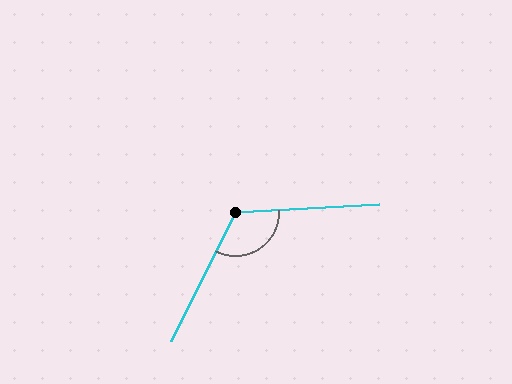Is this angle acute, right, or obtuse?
It is obtuse.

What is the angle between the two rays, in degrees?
Approximately 120 degrees.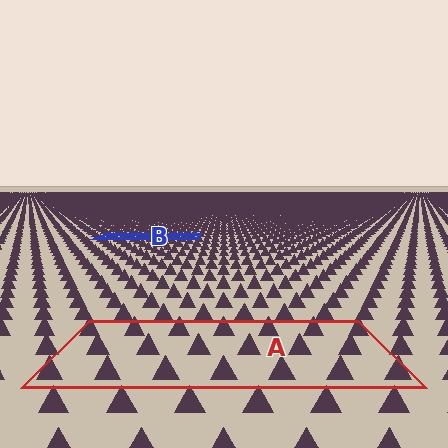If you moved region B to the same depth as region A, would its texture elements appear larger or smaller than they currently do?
They would appear larger. At a closer depth, the same texture elements are projected at a bigger on-screen size.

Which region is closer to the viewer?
Region A is closer. The texture elements there are larger and more spread out.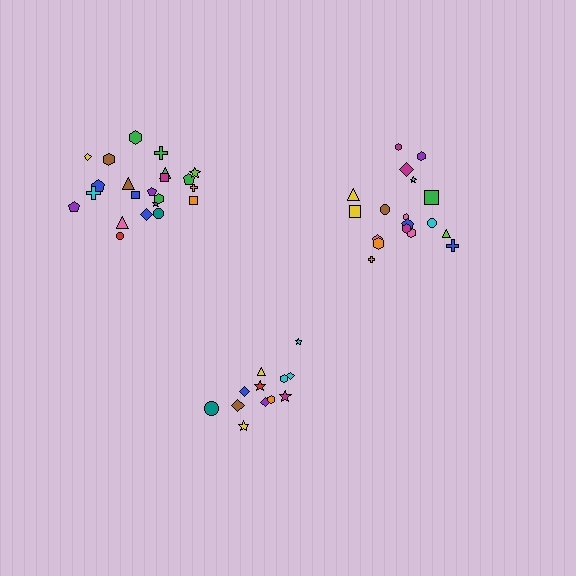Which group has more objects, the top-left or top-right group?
The top-left group.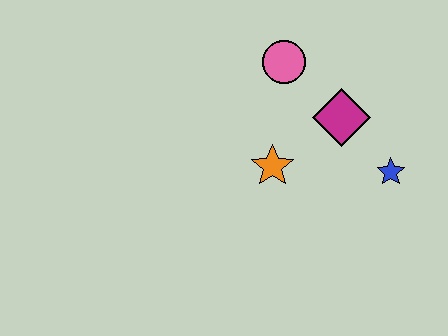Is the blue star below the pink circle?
Yes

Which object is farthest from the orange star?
The blue star is farthest from the orange star.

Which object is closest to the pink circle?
The magenta diamond is closest to the pink circle.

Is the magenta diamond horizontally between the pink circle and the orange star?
No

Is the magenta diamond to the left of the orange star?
No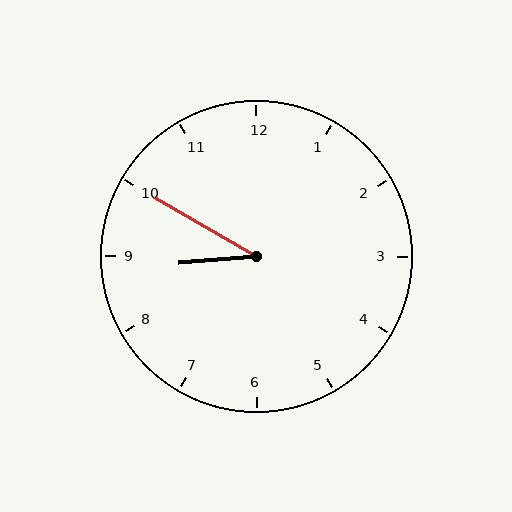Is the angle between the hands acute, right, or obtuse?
It is acute.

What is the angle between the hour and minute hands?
Approximately 35 degrees.